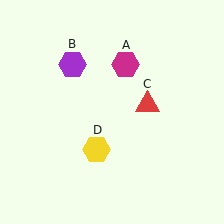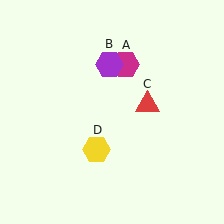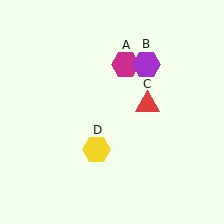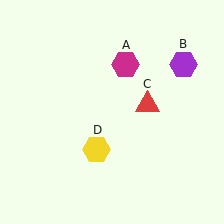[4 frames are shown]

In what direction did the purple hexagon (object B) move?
The purple hexagon (object B) moved right.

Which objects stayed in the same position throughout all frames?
Magenta hexagon (object A) and red triangle (object C) and yellow hexagon (object D) remained stationary.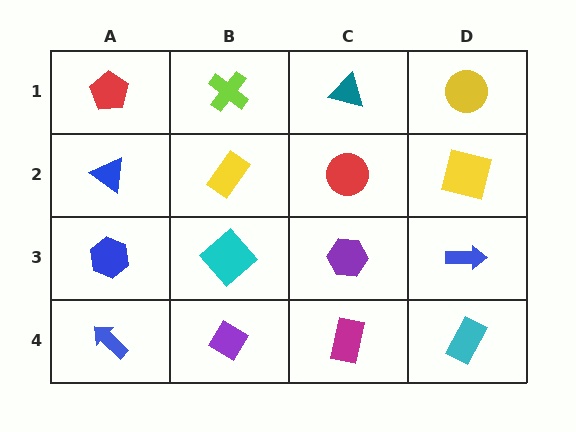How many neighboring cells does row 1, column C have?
3.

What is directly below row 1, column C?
A red circle.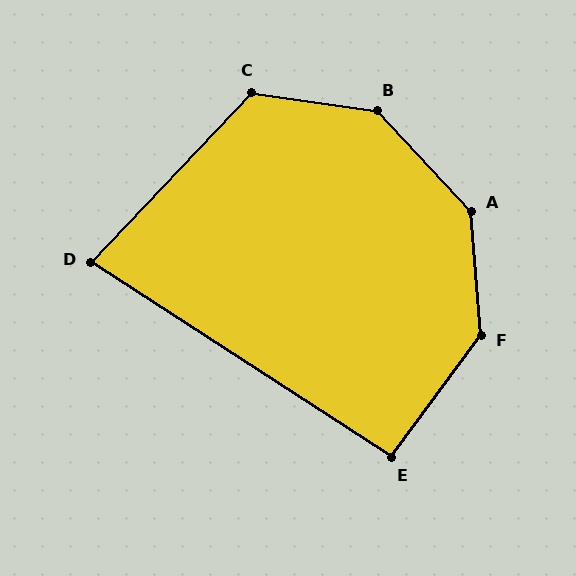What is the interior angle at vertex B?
Approximately 141 degrees (obtuse).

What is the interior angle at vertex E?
Approximately 93 degrees (approximately right).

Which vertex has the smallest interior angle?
D, at approximately 80 degrees.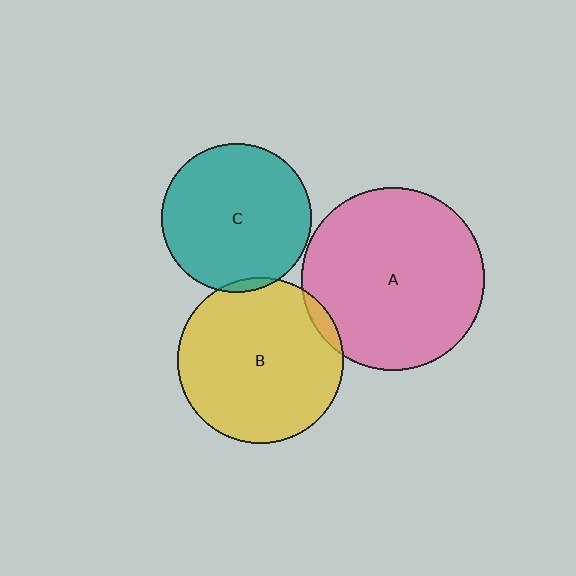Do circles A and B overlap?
Yes.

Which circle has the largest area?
Circle A (pink).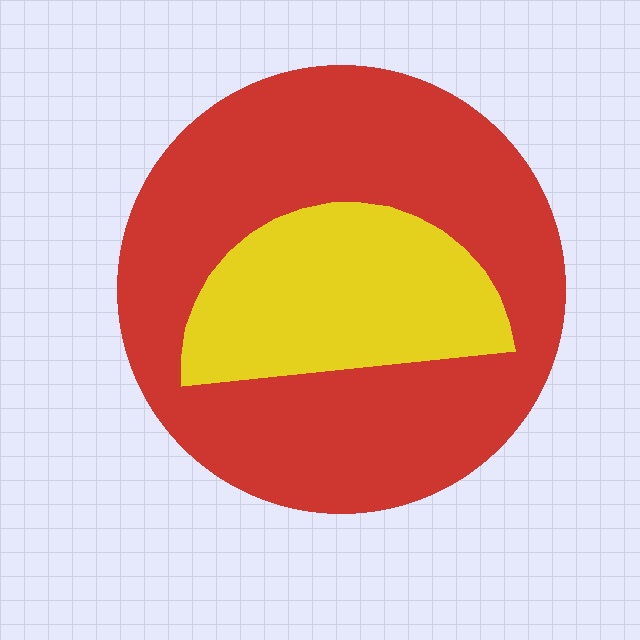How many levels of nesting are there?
2.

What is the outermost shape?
The red circle.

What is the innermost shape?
The yellow semicircle.